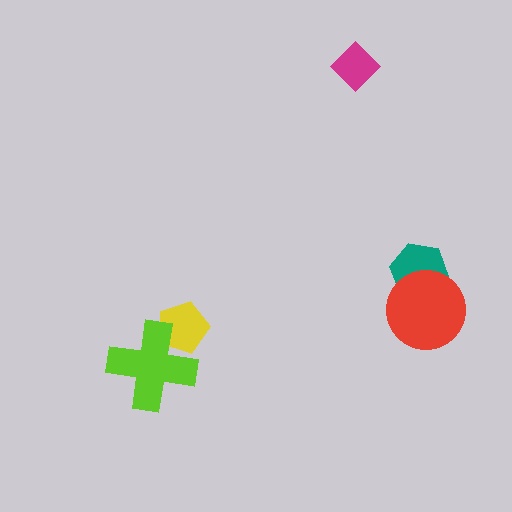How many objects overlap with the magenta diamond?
0 objects overlap with the magenta diamond.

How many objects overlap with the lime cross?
1 object overlaps with the lime cross.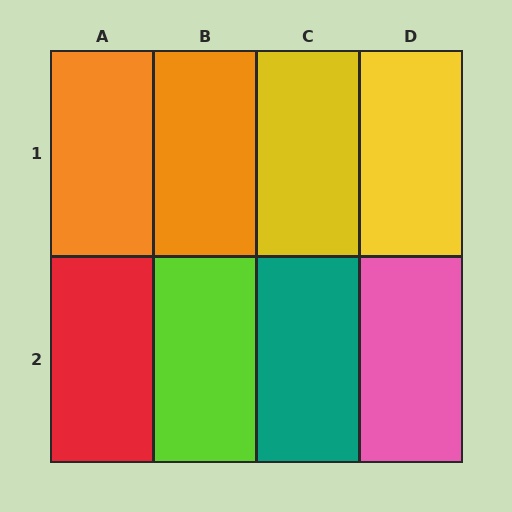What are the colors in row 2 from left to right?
Red, lime, teal, pink.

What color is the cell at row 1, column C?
Yellow.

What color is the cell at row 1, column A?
Orange.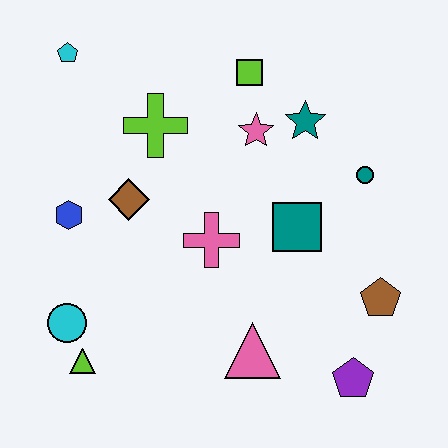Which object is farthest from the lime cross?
The purple pentagon is farthest from the lime cross.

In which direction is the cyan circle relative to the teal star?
The cyan circle is to the left of the teal star.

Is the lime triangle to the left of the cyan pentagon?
No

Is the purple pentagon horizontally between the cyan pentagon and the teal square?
No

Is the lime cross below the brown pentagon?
No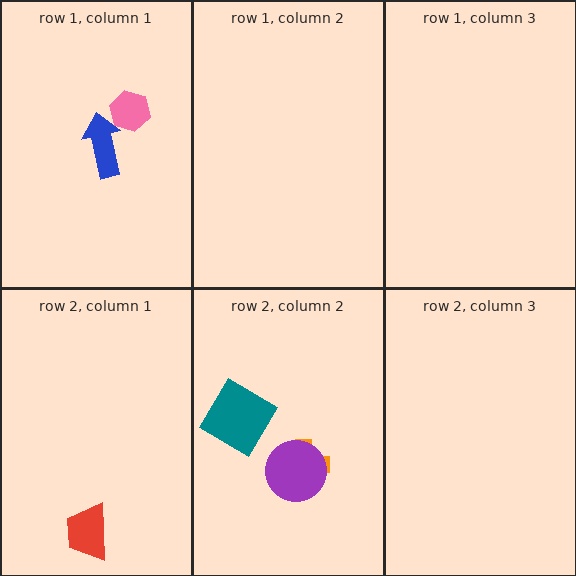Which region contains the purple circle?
The row 2, column 2 region.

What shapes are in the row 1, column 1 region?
The blue arrow, the pink hexagon.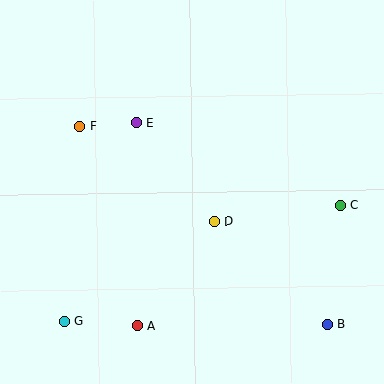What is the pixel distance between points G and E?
The distance between G and E is 211 pixels.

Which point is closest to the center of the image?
Point D at (215, 222) is closest to the center.